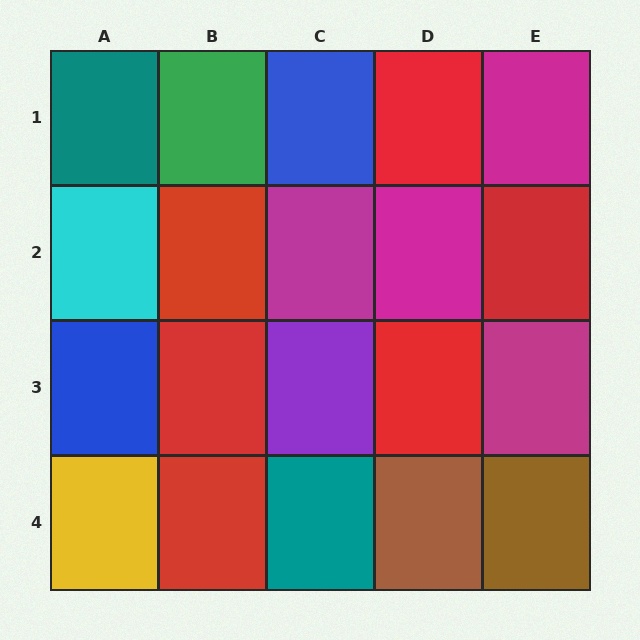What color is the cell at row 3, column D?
Red.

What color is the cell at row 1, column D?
Red.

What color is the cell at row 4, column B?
Red.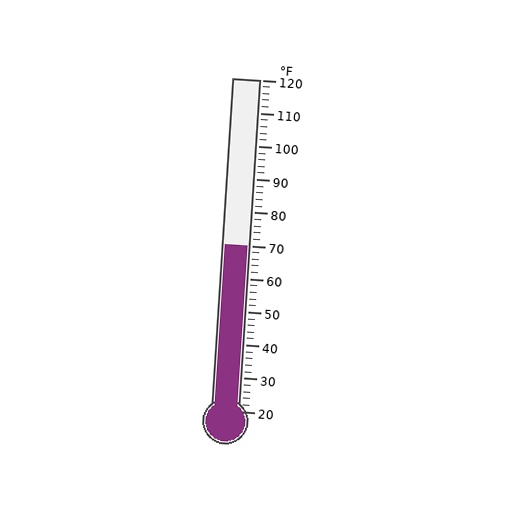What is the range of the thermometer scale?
The thermometer scale ranges from 20°F to 120°F.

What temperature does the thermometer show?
The thermometer shows approximately 70°F.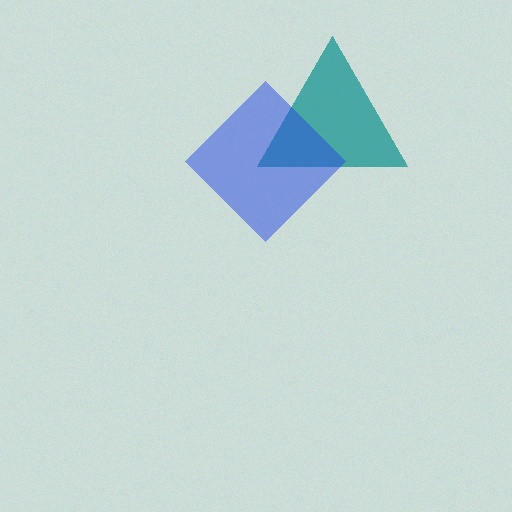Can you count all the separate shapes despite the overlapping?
Yes, there are 2 separate shapes.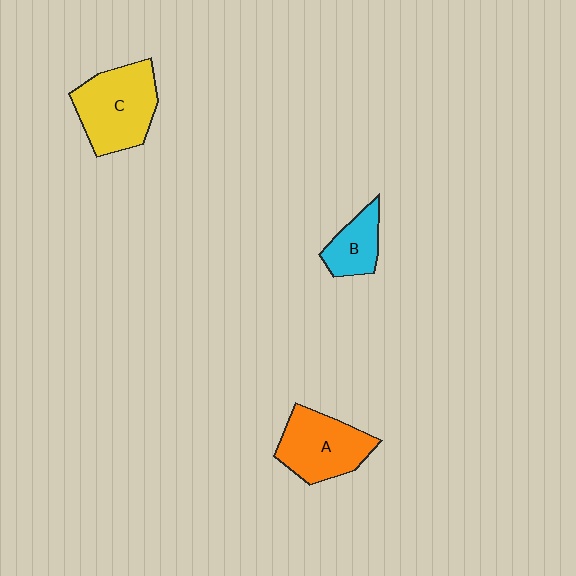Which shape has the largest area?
Shape C (yellow).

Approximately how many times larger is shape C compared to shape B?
Approximately 2.0 times.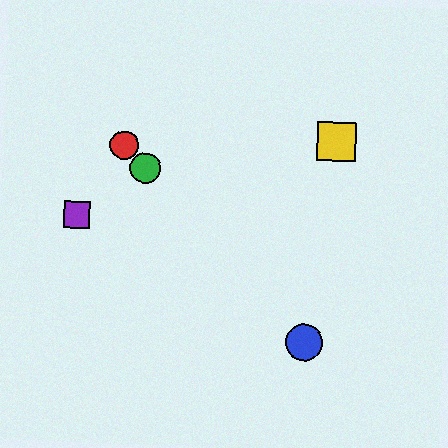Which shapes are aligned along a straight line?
The red circle, the blue circle, the green circle are aligned along a straight line.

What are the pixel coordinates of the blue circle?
The blue circle is at (304, 342).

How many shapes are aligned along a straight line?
3 shapes (the red circle, the blue circle, the green circle) are aligned along a straight line.